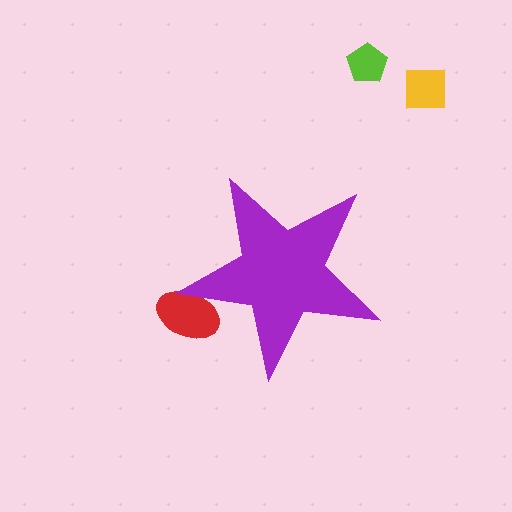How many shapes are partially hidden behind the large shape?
1 shape is partially hidden.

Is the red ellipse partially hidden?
Yes, the red ellipse is partially hidden behind the purple star.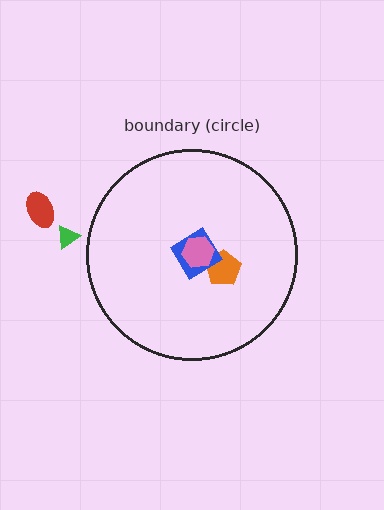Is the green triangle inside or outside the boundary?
Outside.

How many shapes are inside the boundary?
3 inside, 2 outside.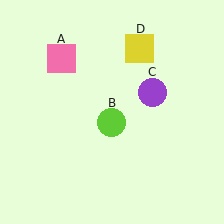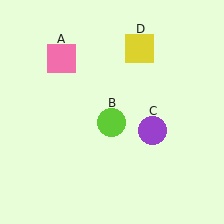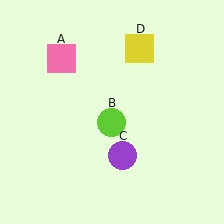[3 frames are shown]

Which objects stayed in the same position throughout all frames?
Pink square (object A) and lime circle (object B) and yellow square (object D) remained stationary.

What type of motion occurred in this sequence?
The purple circle (object C) rotated clockwise around the center of the scene.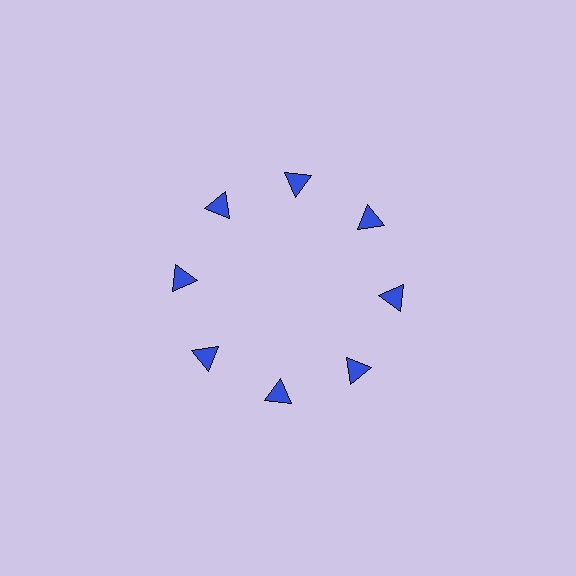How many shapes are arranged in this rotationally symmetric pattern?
There are 8 shapes, arranged in 8 groups of 1.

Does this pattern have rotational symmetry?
Yes, this pattern has 8-fold rotational symmetry. It looks the same after rotating 45 degrees around the center.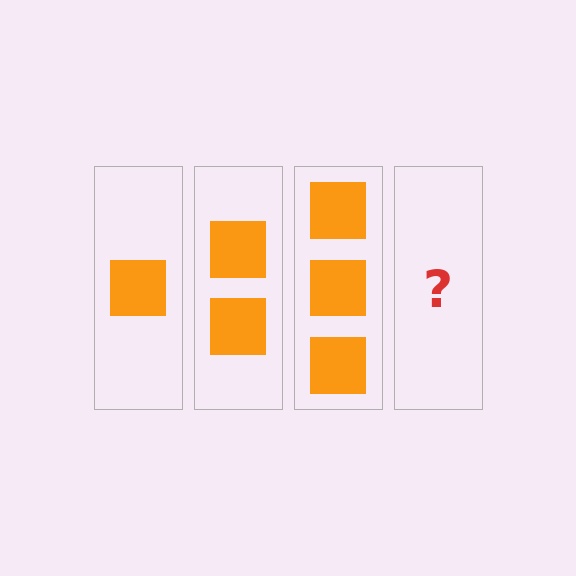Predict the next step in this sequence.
The next step is 4 squares.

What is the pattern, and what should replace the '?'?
The pattern is that each step adds one more square. The '?' should be 4 squares.